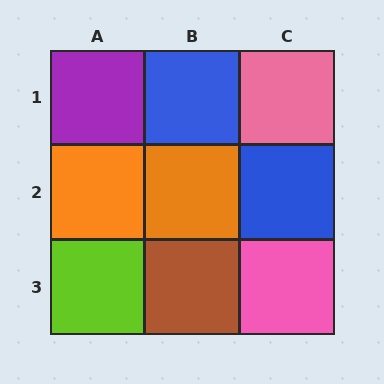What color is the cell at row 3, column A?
Lime.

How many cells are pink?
2 cells are pink.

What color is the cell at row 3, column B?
Brown.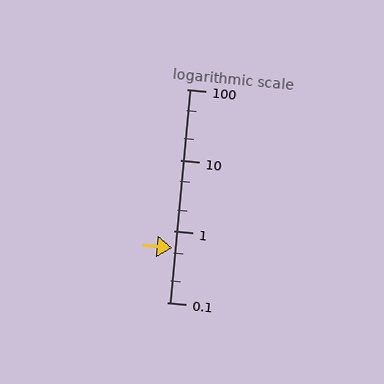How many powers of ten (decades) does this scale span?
The scale spans 3 decades, from 0.1 to 100.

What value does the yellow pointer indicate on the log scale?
The pointer indicates approximately 0.58.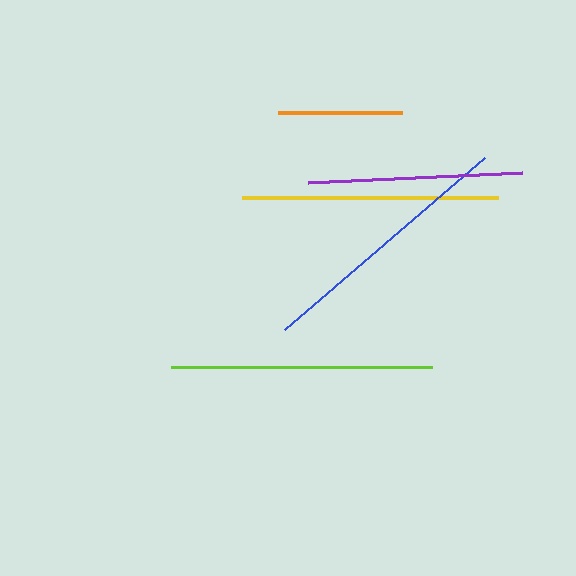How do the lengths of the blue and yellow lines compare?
The blue and yellow lines are approximately the same length.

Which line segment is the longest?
The blue line is the longest at approximately 264 pixels.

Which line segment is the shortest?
The orange line is the shortest at approximately 124 pixels.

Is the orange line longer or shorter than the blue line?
The blue line is longer than the orange line.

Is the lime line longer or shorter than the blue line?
The blue line is longer than the lime line.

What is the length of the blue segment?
The blue segment is approximately 264 pixels long.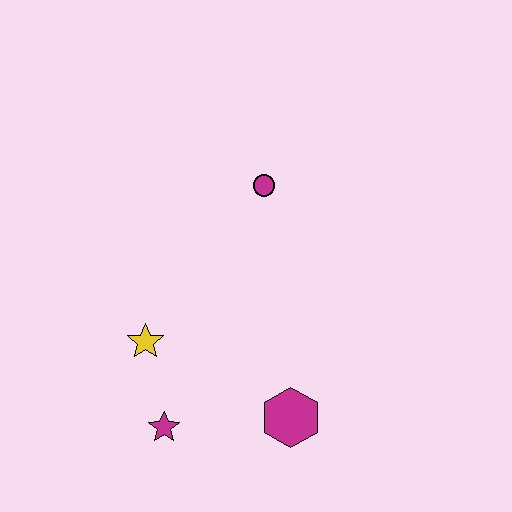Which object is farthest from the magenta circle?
The magenta star is farthest from the magenta circle.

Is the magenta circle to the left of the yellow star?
No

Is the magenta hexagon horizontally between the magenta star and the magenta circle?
No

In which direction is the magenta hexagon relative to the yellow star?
The magenta hexagon is to the right of the yellow star.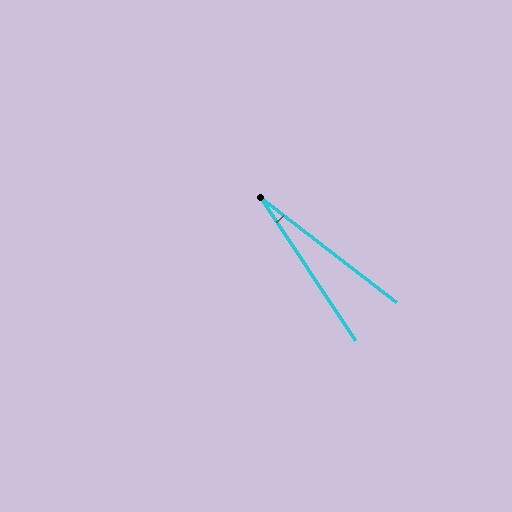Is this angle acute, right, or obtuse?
It is acute.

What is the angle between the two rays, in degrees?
Approximately 19 degrees.